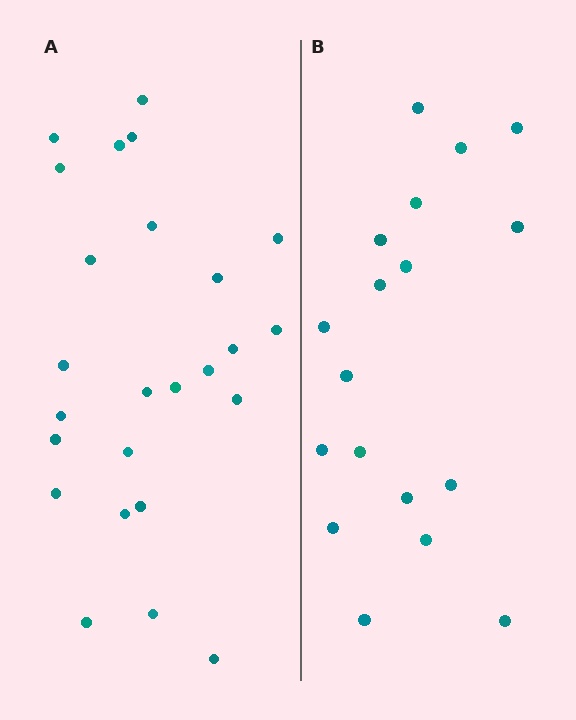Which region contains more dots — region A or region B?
Region A (the left region) has more dots.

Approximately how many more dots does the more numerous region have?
Region A has roughly 8 or so more dots than region B.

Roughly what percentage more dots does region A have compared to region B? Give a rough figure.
About 40% more.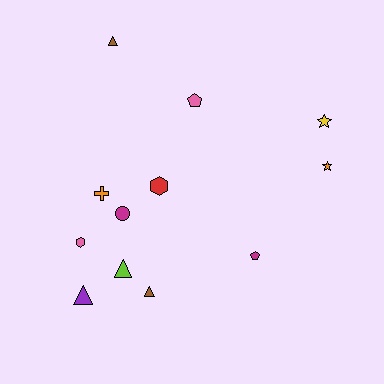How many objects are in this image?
There are 12 objects.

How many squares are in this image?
There are no squares.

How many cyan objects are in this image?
There are no cyan objects.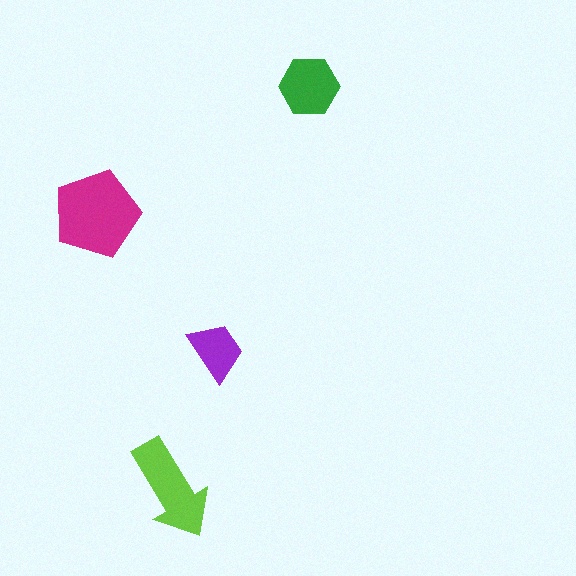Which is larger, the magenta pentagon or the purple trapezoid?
The magenta pentagon.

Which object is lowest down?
The lime arrow is bottommost.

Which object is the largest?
The magenta pentagon.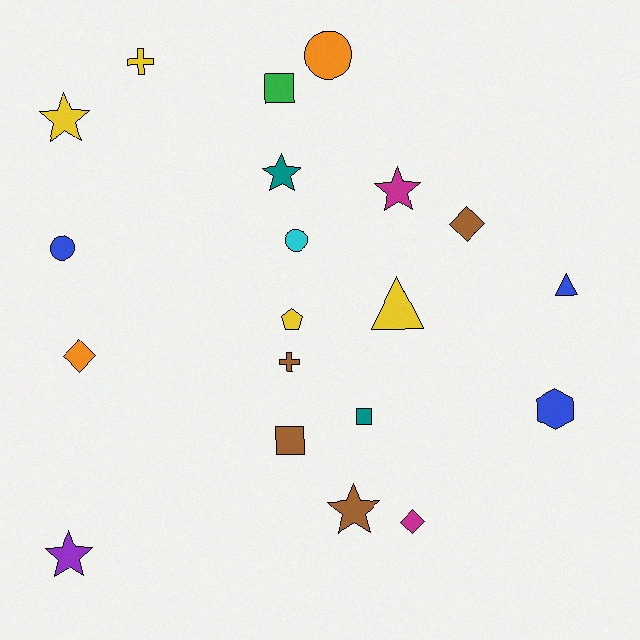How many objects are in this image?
There are 20 objects.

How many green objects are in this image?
There is 1 green object.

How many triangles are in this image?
There are 2 triangles.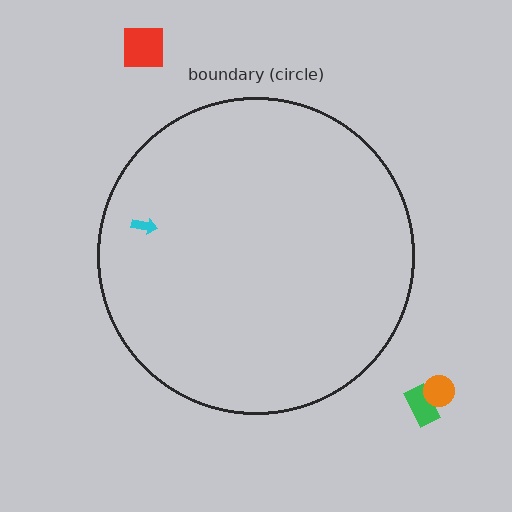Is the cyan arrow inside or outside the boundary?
Inside.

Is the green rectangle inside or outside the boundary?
Outside.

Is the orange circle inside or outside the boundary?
Outside.